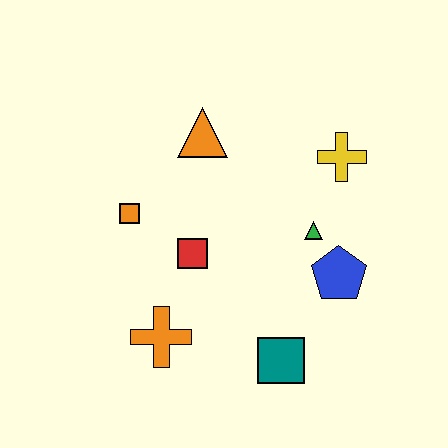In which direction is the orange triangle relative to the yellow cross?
The orange triangle is to the left of the yellow cross.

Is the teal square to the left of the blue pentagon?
Yes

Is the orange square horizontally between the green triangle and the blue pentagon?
No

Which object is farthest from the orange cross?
The yellow cross is farthest from the orange cross.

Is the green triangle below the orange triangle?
Yes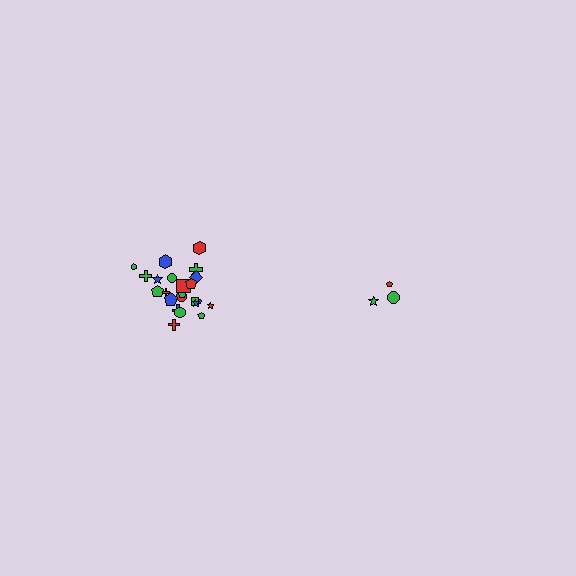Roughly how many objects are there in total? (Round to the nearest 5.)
Roughly 30 objects in total.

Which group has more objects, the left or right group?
The left group.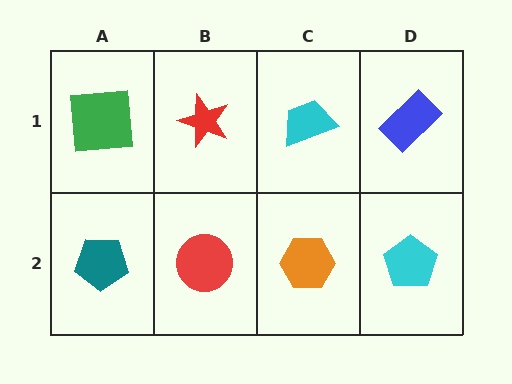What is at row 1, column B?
A red star.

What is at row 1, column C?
A cyan trapezoid.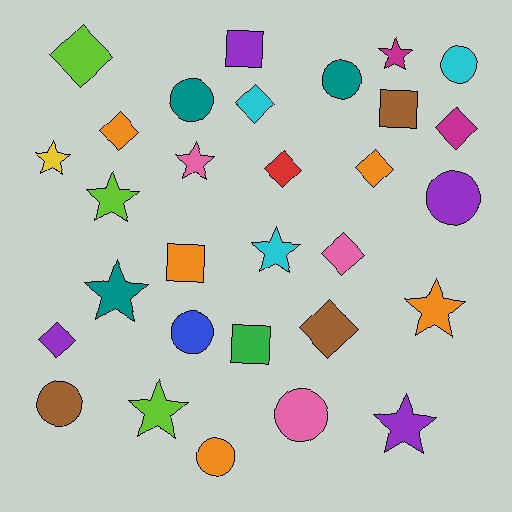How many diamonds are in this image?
There are 9 diamonds.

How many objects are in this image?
There are 30 objects.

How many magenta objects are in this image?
There are 2 magenta objects.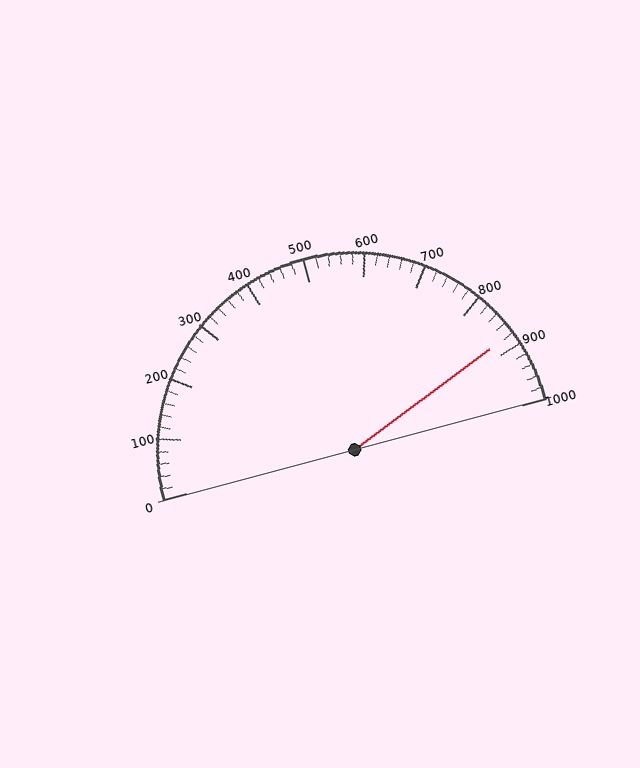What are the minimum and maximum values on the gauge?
The gauge ranges from 0 to 1000.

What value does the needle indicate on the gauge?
The needle indicates approximately 880.